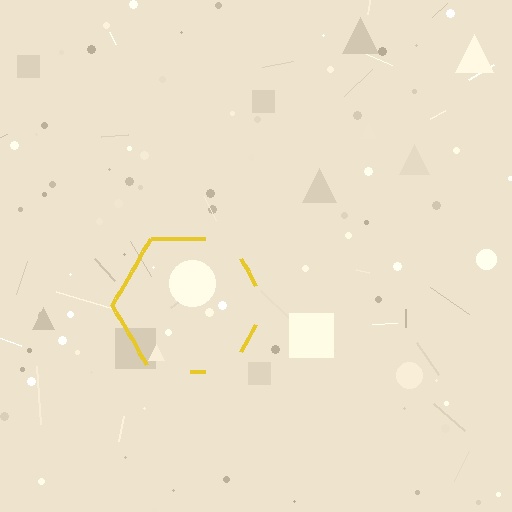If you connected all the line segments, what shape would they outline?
They would outline a hexagon.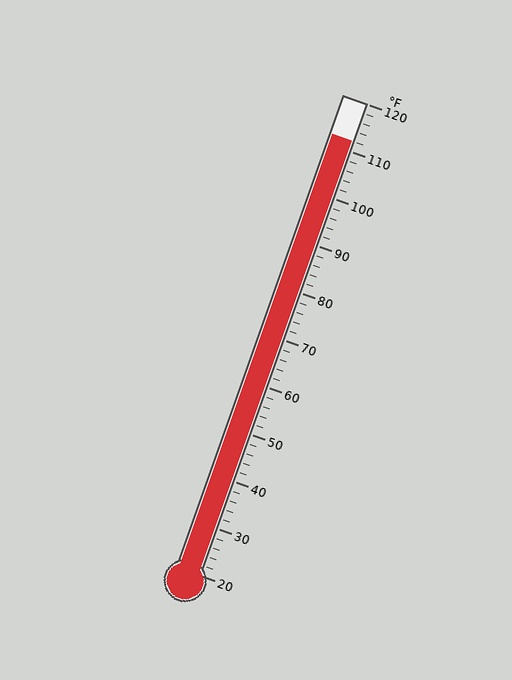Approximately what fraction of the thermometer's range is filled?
The thermometer is filled to approximately 90% of its range.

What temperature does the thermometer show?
The thermometer shows approximately 112°F.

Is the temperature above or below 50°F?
The temperature is above 50°F.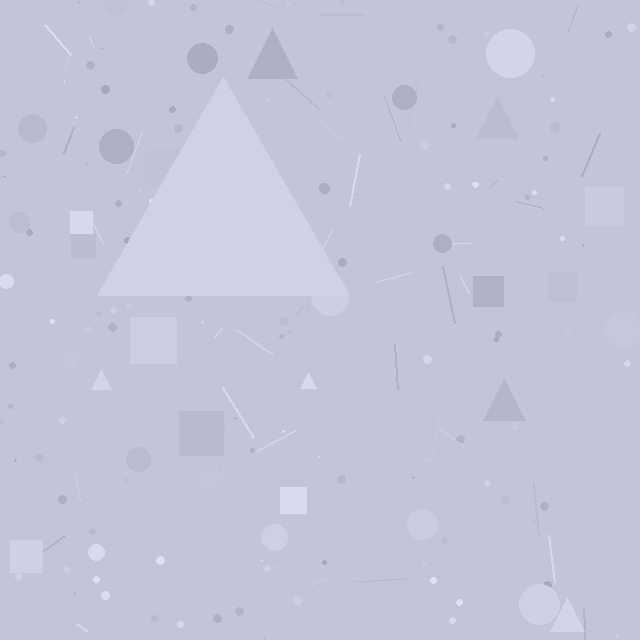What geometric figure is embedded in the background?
A triangle is embedded in the background.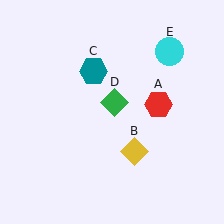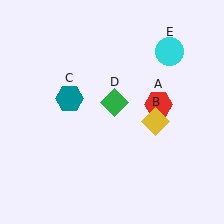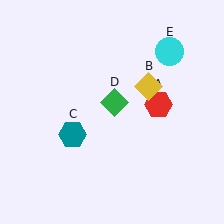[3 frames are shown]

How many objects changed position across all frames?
2 objects changed position: yellow diamond (object B), teal hexagon (object C).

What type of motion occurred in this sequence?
The yellow diamond (object B), teal hexagon (object C) rotated counterclockwise around the center of the scene.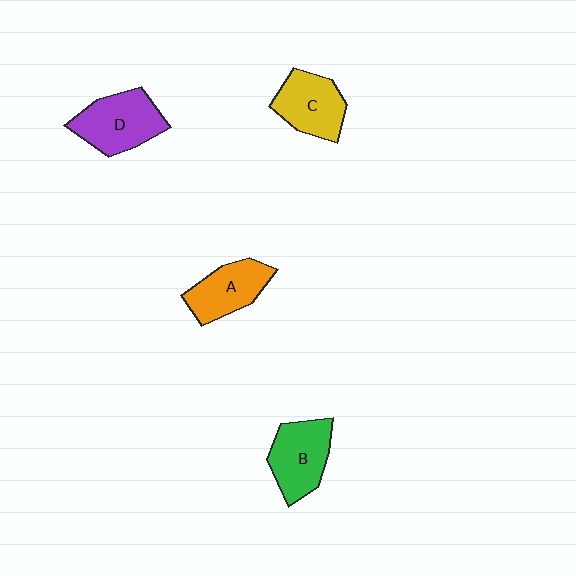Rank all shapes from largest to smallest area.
From largest to smallest: D (purple), B (green), C (yellow), A (orange).